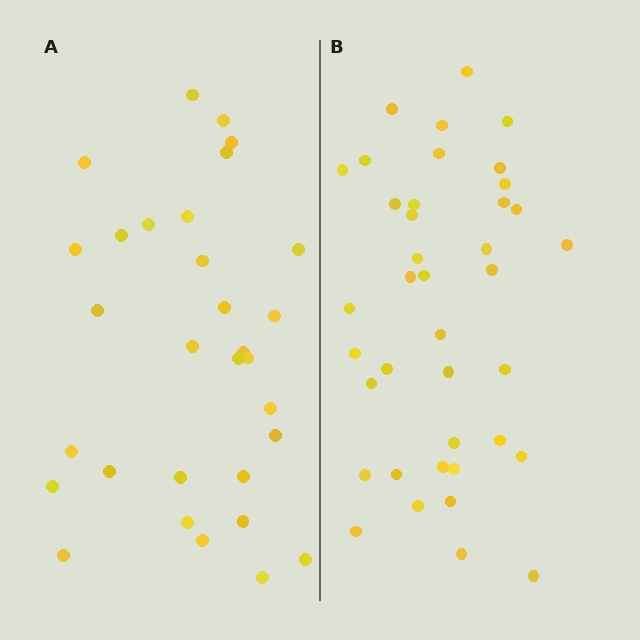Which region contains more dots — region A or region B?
Region B (the right region) has more dots.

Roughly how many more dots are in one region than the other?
Region B has roughly 8 or so more dots than region A.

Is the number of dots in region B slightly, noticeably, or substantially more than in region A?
Region B has noticeably more, but not dramatically so. The ratio is roughly 1.3 to 1.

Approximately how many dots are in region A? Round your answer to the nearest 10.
About 30 dots. (The exact count is 31, which rounds to 30.)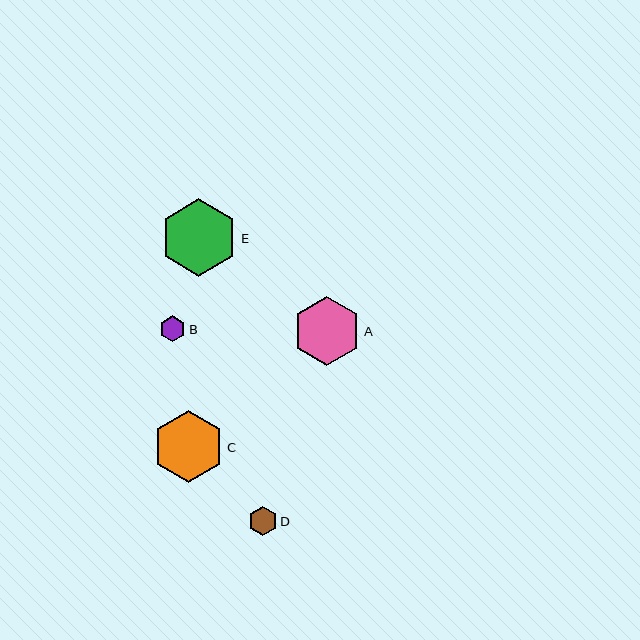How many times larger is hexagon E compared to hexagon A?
Hexagon E is approximately 1.1 times the size of hexagon A.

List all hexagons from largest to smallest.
From largest to smallest: E, C, A, D, B.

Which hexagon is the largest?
Hexagon E is the largest with a size of approximately 78 pixels.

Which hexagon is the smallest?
Hexagon B is the smallest with a size of approximately 26 pixels.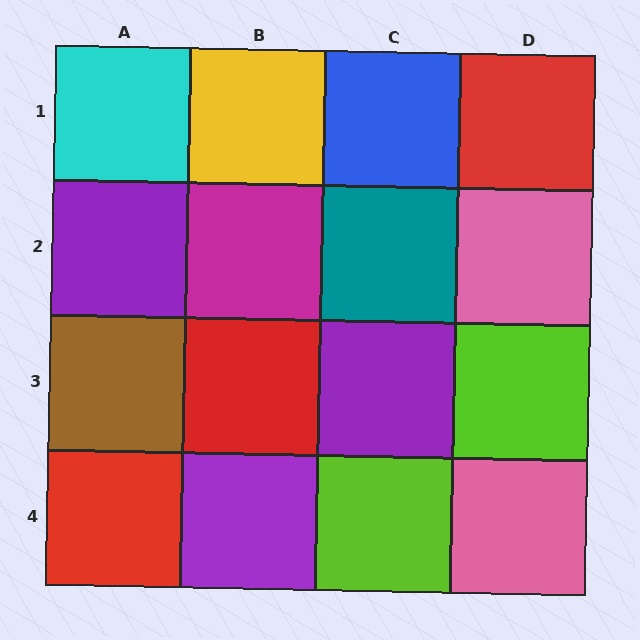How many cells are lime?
2 cells are lime.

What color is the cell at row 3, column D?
Lime.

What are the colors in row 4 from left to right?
Red, purple, lime, pink.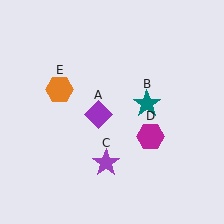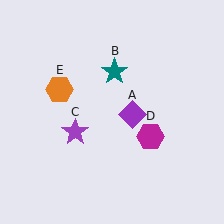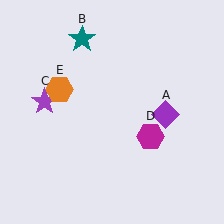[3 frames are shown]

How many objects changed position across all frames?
3 objects changed position: purple diamond (object A), teal star (object B), purple star (object C).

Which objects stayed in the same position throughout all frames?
Magenta hexagon (object D) and orange hexagon (object E) remained stationary.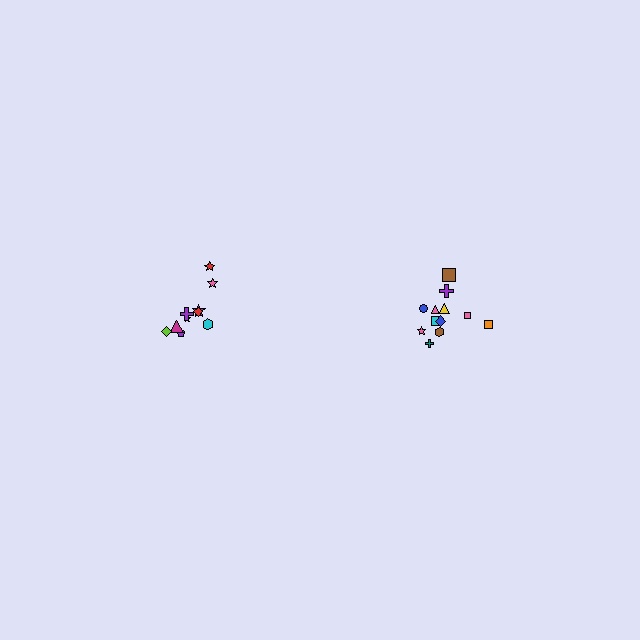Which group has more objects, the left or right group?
The right group.